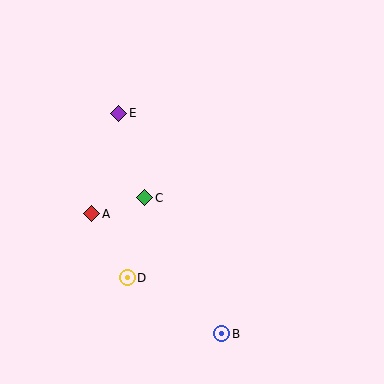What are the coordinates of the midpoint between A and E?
The midpoint between A and E is at (105, 164).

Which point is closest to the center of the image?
Point C at (145, 198) is closest to the center.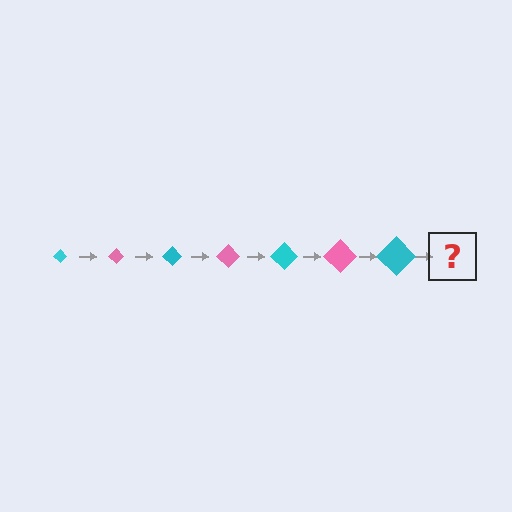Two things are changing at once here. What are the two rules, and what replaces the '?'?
The two rules are that the diamond grows larger each step and the color cycles through cyan and pink. The '?' should be a pink diamond, larger than the previous one.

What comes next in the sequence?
The next element should be a pink diamond, larger than the previous one.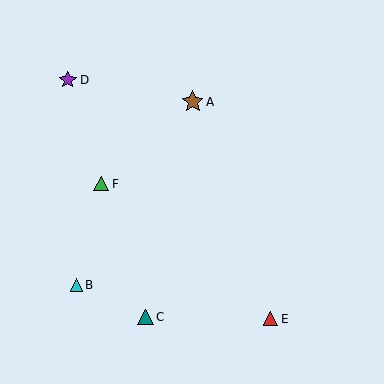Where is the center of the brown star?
The center of the brown star is at (193, 102).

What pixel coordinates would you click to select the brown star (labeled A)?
Click at (193, 102) to select the brown star A.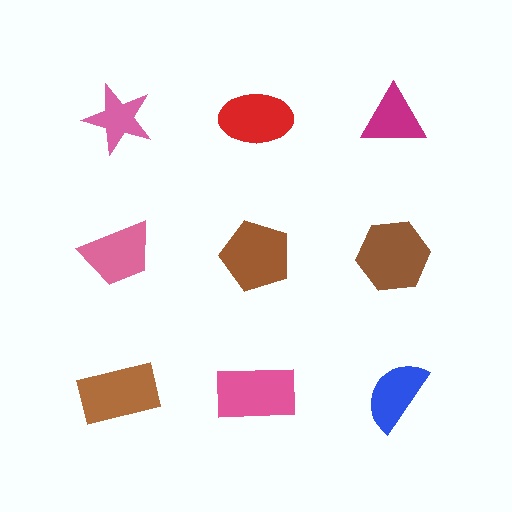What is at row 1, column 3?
A magenta triangle.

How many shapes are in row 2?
3 shapes.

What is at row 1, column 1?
A pink star.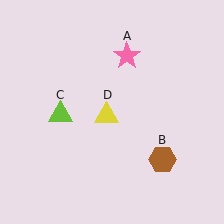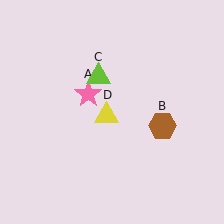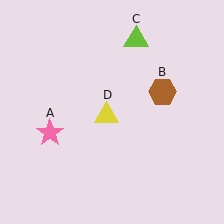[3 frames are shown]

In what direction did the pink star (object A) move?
The pink star (object A) moved down and to the left.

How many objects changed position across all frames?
3 objects changed position: pink star (object A), brown hexagon (object B), lime triangle (object C).